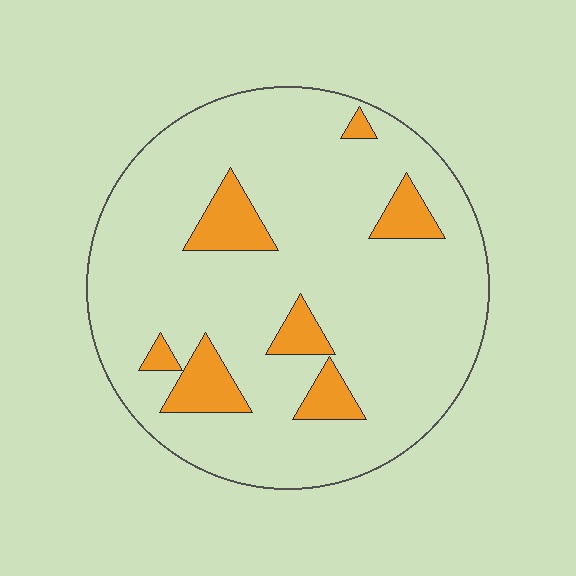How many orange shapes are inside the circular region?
7.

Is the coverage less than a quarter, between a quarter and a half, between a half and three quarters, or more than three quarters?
Less than a quarter.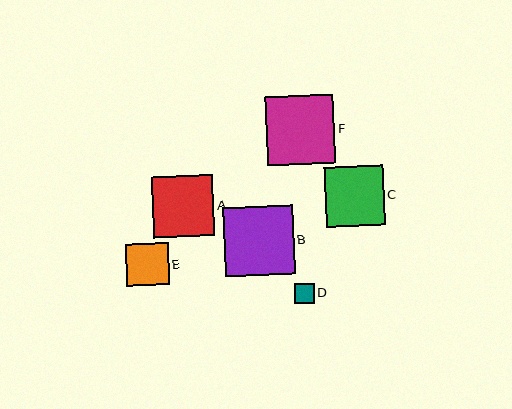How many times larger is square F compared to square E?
Square F is approximately 1.6 times the size of square E.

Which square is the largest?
Square B is the largest with a size of approximately 69 pixels.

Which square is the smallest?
Square D is the smallest with a size of approximately 20 pixels.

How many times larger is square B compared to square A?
Square B is approximately 1.1 times the size of square A.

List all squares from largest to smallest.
From largest to smallest: B, F, A, C, E, D.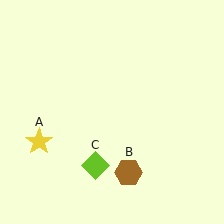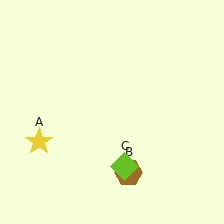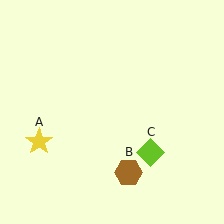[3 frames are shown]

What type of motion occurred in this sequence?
The lime diamond (object C) rotated counterclockwise around the center of the scene.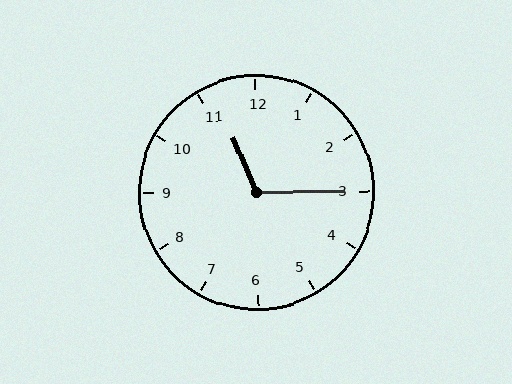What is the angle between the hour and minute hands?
Approximately 112 degrees.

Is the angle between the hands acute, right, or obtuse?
It is obtuse.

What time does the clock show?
11:15.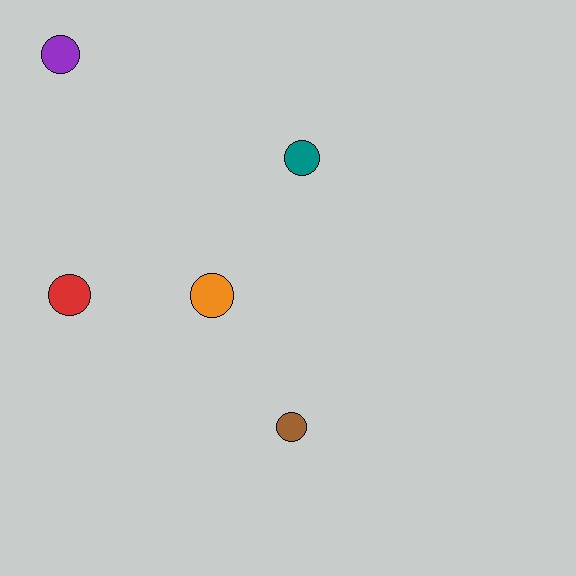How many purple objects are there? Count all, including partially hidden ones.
There is 1 purple object.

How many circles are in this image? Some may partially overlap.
There are 5 circles.